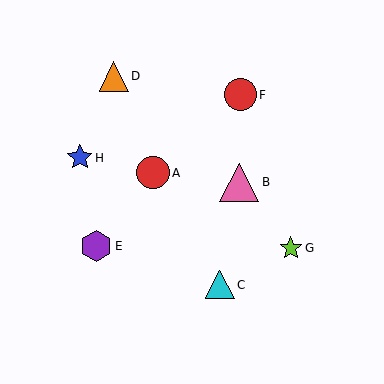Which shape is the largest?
The pink triangle (labeled B) is the largest.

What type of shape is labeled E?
Shape E is a purple hexagon.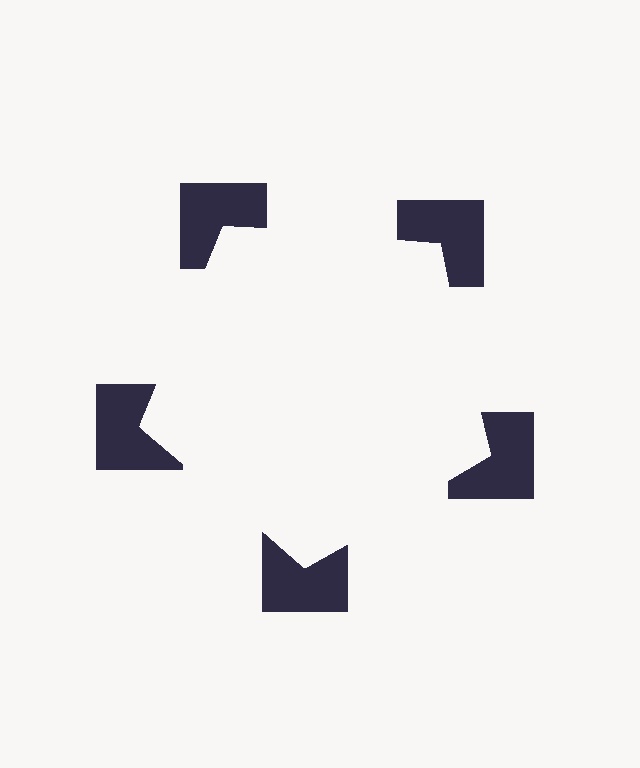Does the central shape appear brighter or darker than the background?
It typically appears slightly brighter than the background, even though no actual brightness change is drawn.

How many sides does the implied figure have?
5 sides.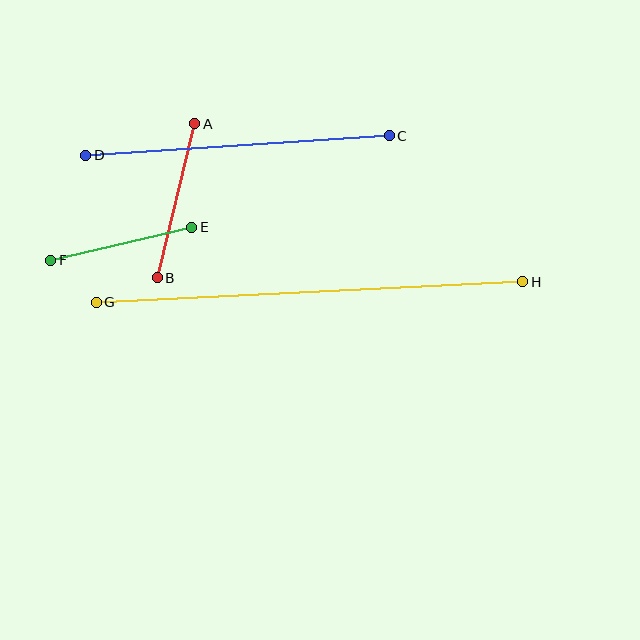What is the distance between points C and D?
The distance is approximately 304 pixels.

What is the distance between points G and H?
The distance is approximately 427 pixels.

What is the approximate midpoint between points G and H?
The midpoint is at approximately (310, 292) pixels.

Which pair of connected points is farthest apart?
Points G and H are farthest apart.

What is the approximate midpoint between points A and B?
The midpoint is at approximately (176, 201) pixels.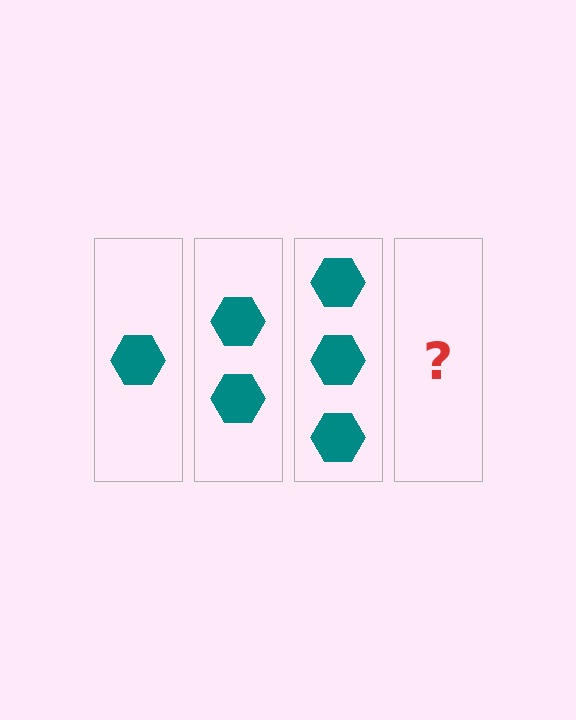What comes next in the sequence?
The next element should be 4 hexagons.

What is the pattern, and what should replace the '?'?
The pattern is that each step adds one more hexagon. The '?' should be 4 hexagons.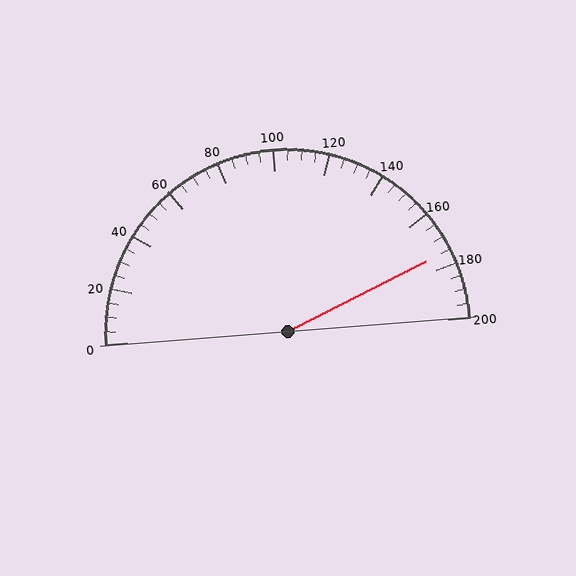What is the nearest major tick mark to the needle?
The nearest major tick mark is 180.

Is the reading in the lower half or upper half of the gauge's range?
The reading is in the upper half of the range (0 to 200).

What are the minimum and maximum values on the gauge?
The gauge ranges from 0 to 200.